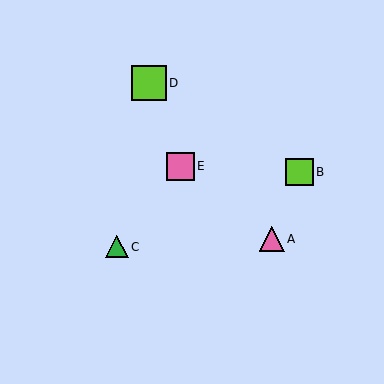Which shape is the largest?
The lime square (labeled D) is the largest.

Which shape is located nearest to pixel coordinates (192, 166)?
The pink square (labeled E) at (180, 166) is nearest to that location.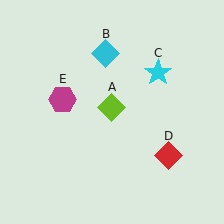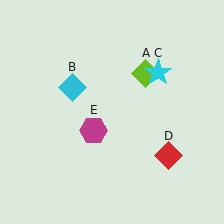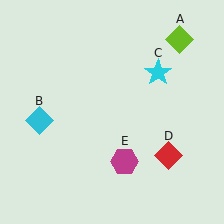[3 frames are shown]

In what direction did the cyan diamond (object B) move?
The cyan diamond (object B) moved down and to the left.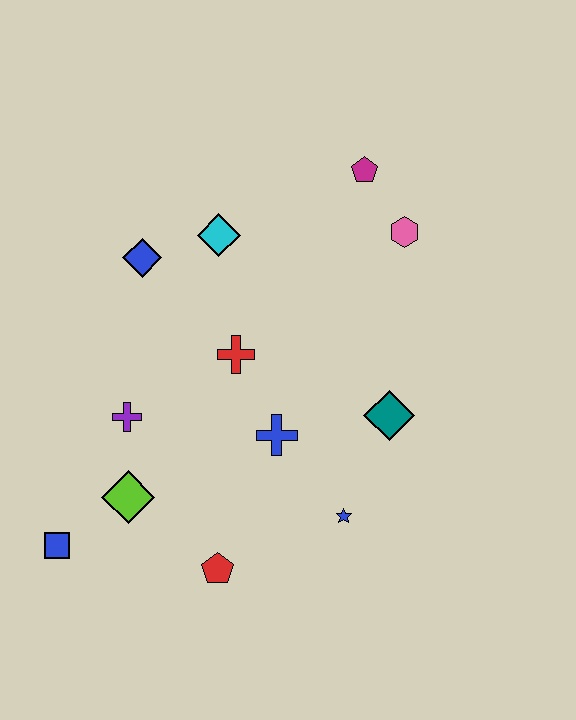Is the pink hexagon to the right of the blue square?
Yes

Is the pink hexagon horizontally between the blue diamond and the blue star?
No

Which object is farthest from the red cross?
The blue square is farthest from the red cross.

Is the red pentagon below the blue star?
Yes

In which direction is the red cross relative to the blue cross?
The red cross is above the blue cross.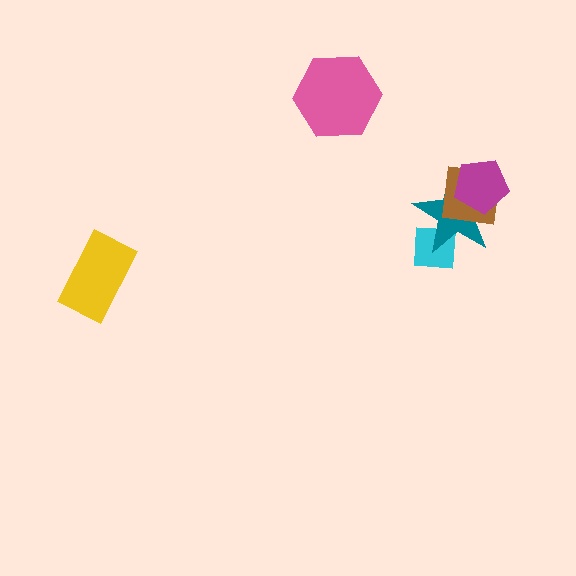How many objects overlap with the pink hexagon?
0 objects overlap with the pink hexagon.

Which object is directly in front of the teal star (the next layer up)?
The brown square is directly in front of the teal star.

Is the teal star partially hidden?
Yes, it is partially covered by another shape.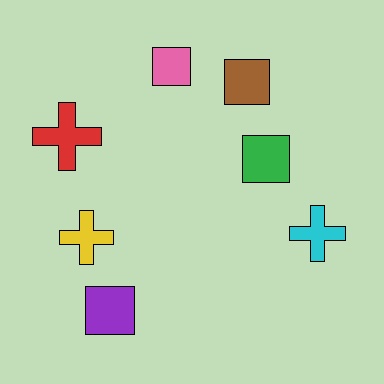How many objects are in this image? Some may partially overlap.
There are 7 objects.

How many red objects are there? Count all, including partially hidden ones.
There is 1 red object.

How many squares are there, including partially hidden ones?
There are 4 squares.